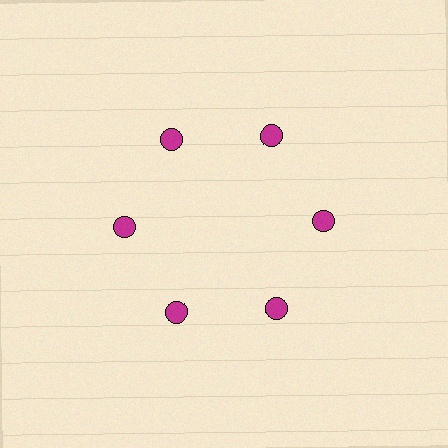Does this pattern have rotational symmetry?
Yes, this pattern has 6-fold rotational symmetry. It looks the same after rotating 60 degrees around the center.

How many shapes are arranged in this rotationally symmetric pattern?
There are 6 shapes, arranged in 6 groups of 1.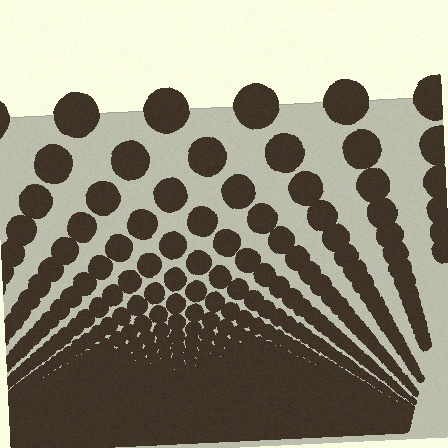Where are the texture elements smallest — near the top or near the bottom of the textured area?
Near the bottom.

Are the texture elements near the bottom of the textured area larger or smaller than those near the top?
Smaller. The gradient is inverted — elements near the bottom are smaller and denser.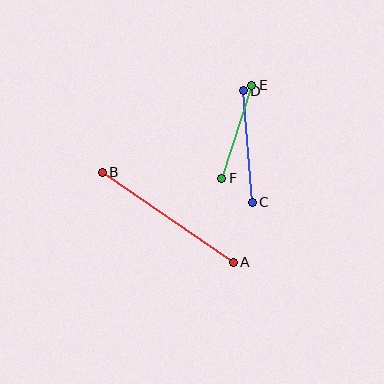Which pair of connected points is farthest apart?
Points A and B are farthest apart.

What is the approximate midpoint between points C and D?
The midpoint is at approximately (248, 147) pixels.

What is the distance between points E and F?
The distance is approximately 98 pixels.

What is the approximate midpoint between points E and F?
The midpoint is at approximately (237, 132) pixels.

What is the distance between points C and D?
The distance is approximately 112 pixels.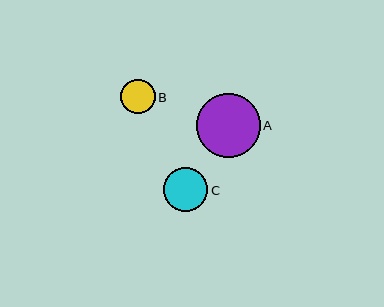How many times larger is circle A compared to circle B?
Circle A is approximately 1.8 times the size of circle B.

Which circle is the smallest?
Circle B is the smallest with a size of approximately 35 pixels.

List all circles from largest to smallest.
From largest to smallest: A, C, B.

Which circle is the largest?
Circle A is the largest with a size of approximately 64 pixels.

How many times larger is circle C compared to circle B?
Circle C is approximately 1.3 times the size of circle B.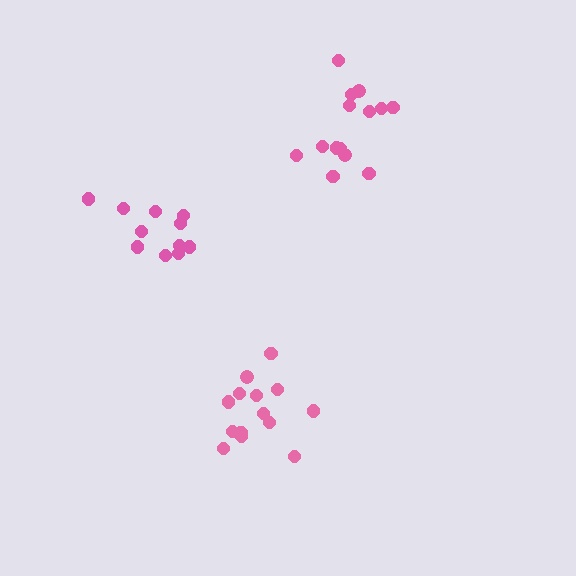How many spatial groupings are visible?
There are 3 spatial groupings.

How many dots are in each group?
Group 1: 14 dots, Group 2: 14 dots, Group 3: 11 dots (39 total).